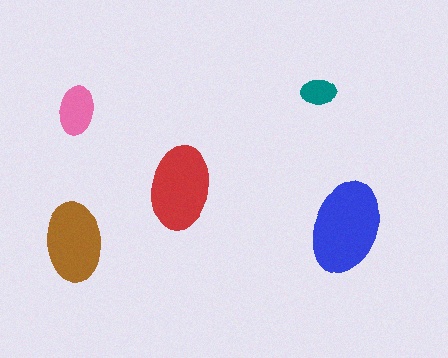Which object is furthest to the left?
The brown ellipse is leftmost.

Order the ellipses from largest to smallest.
the blue one, the red one, the brown one, the pink one, the teal one.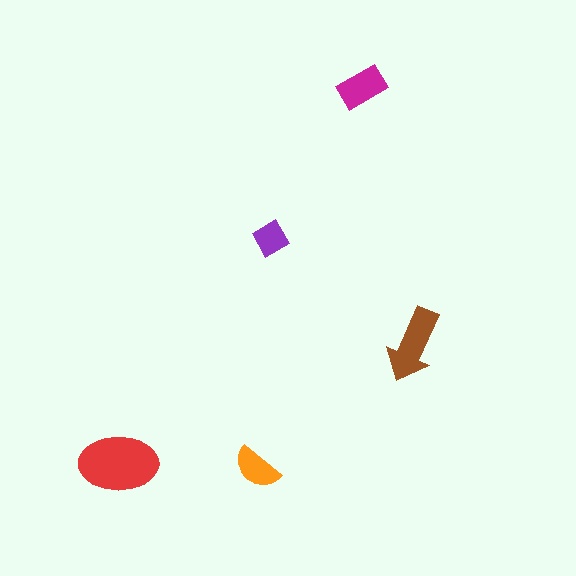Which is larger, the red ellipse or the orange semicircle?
The red ellipse.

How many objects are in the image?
There are 5 objects in the image.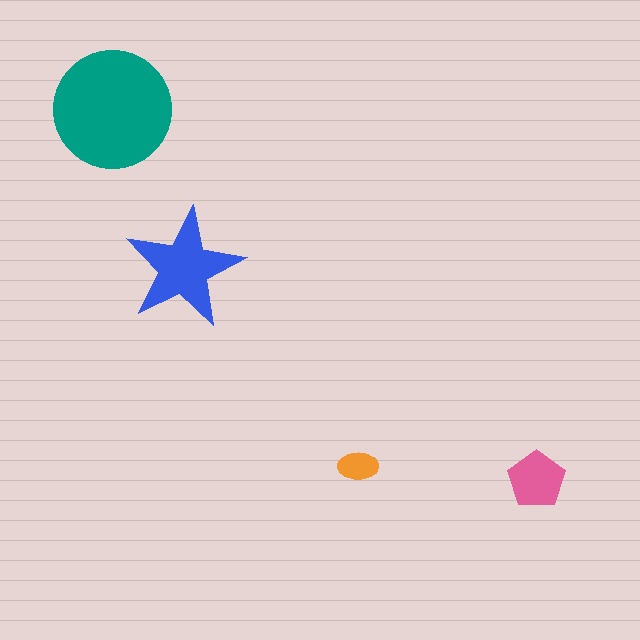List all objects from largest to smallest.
The teal circle, the blue star, the pink pentagon, the orange ellipse.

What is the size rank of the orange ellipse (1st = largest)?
4th.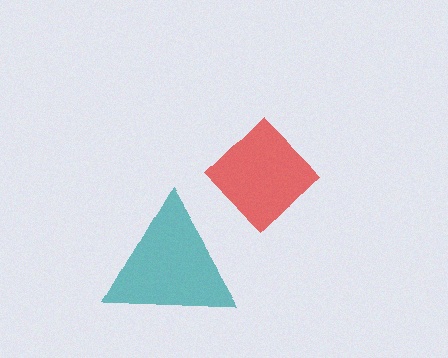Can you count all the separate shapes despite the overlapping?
Yes, there are 2 separate shapes.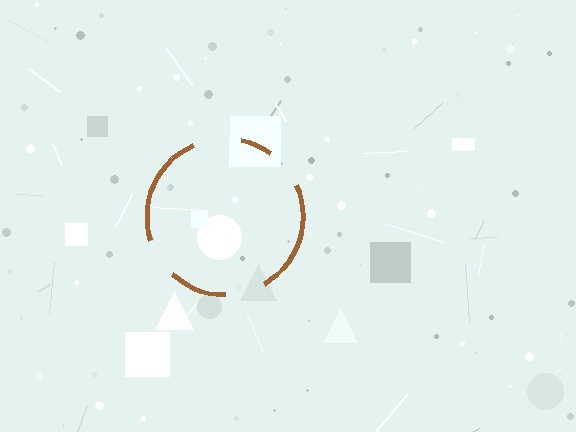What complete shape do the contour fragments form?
The contour fragments form a circle.